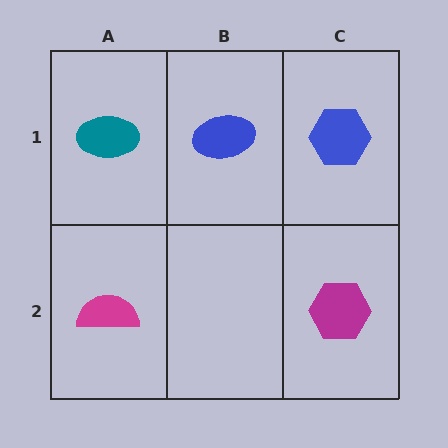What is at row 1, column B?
A blue ellipse.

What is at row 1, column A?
A teal ellipse.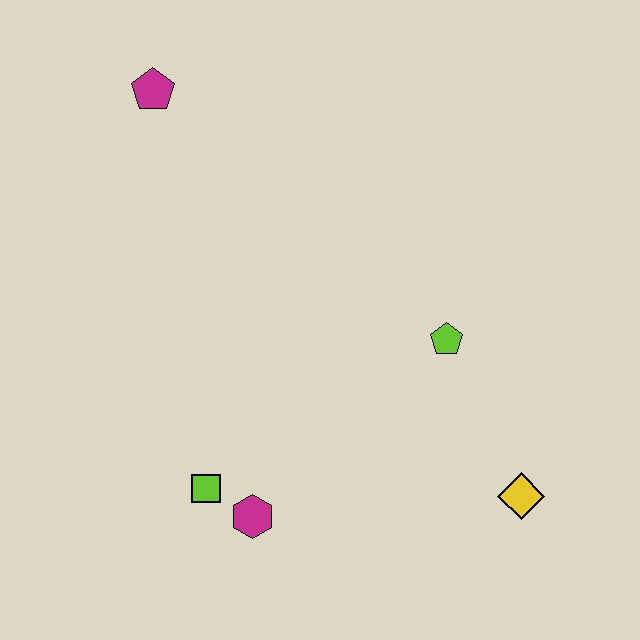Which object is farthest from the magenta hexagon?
The magenta pentagon is farthest from the magenta hexagon.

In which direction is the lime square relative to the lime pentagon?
The lime square is to the left of the lime pentagon.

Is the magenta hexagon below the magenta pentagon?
Yes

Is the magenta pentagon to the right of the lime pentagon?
No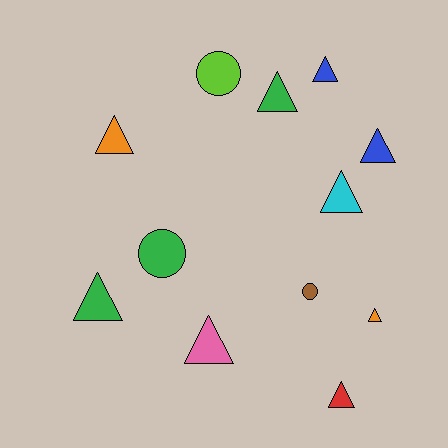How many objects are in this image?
There are 12 objects.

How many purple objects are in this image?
There are no purple objects.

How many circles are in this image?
There are 3 circles.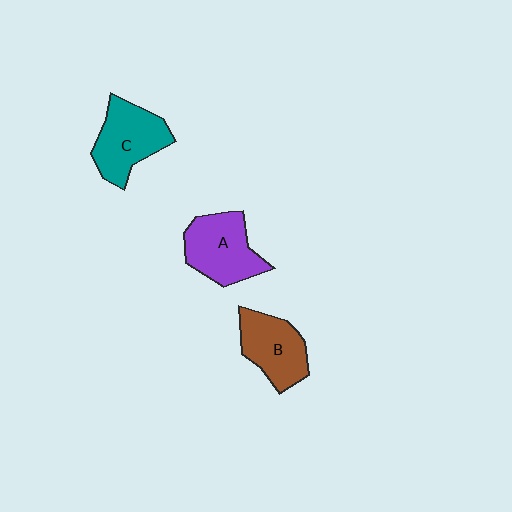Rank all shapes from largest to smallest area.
From largest to smallest: A (purple), C (teal), B (brown).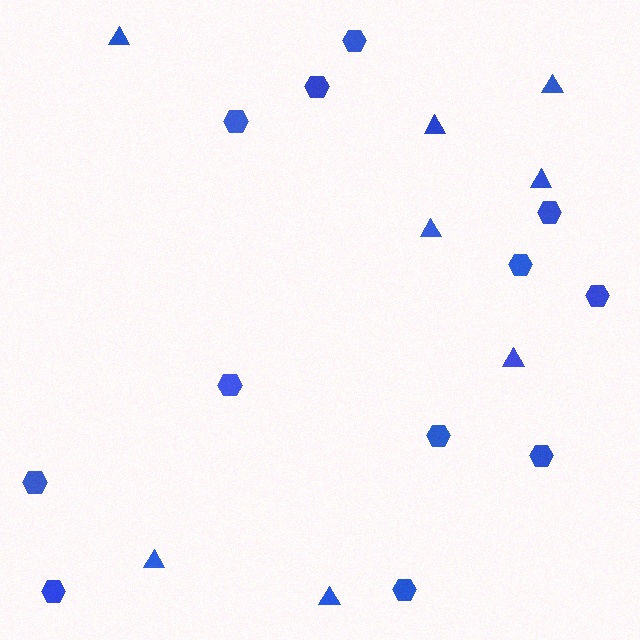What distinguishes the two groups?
There are 2 groups: one group of hexagons (12) and one group of triangles (8).